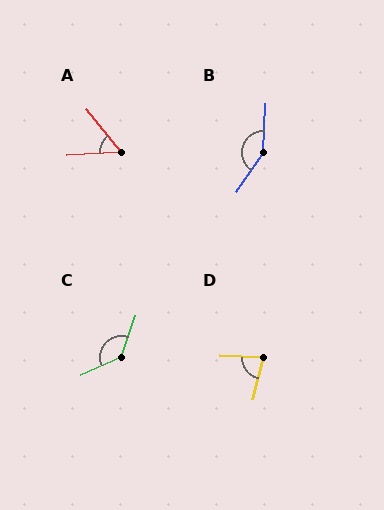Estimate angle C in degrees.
Approximately 133 degrees.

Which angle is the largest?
B, at approximately 149 degrees.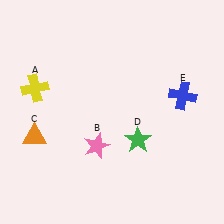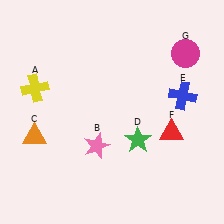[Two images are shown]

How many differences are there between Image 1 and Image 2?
There are 2 differences between the two images.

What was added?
A red triangle (F), a magenta circle (G) were added in Image 2.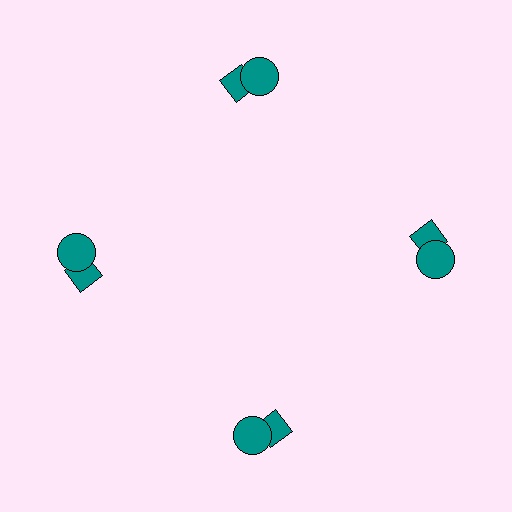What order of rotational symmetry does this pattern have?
This pattern has 4-fold rotational symmetry.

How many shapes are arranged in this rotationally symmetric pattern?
There are 8 shapes, arranged in 4 groups of 2.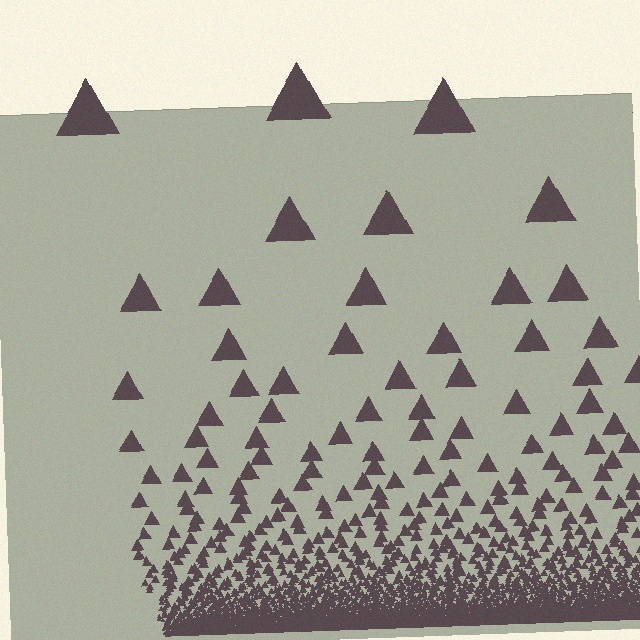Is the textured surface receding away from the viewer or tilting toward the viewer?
The surface appears to tilt toward the viewer. Texture elements get larger and sparser toward the top.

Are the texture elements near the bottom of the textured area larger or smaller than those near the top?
Smaller. The gradient is inverted — elements near the bottom are smaller and denser.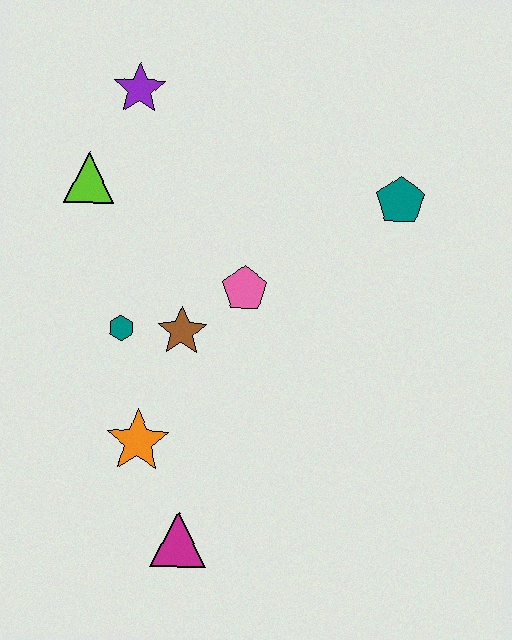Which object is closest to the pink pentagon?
The brown star is closest to the pink pentagon.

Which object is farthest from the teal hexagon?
The teal pentagon is farthest from the teal hexagon.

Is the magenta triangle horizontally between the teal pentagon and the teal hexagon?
Yes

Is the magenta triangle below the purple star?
Yes